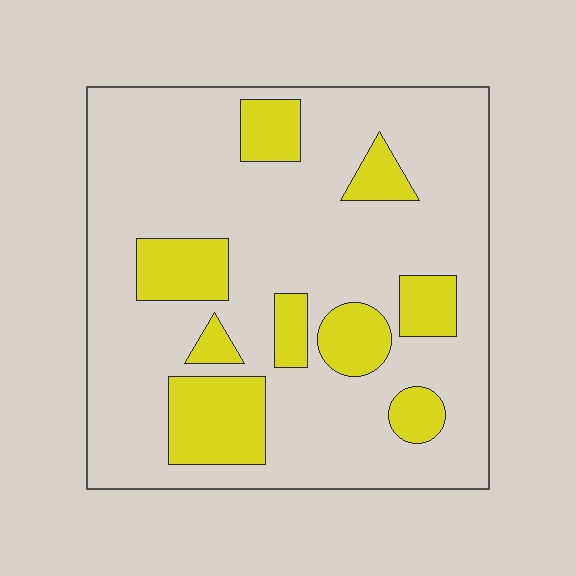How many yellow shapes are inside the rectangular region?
9.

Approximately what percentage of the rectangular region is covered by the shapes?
Approximately 20%.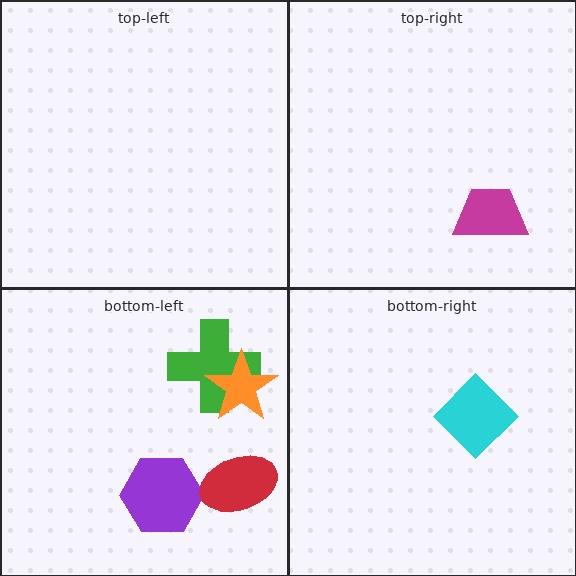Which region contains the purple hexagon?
The bottom-left region.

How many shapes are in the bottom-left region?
4.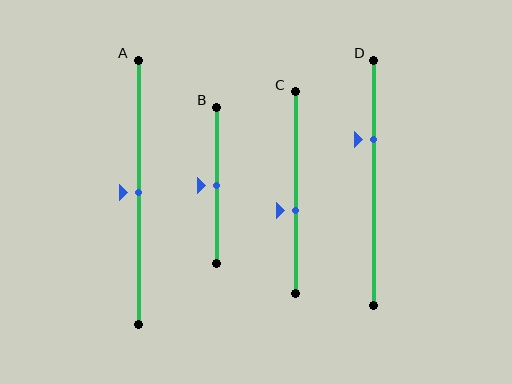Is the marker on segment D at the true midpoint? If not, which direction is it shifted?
No, the marker on segment D is shifted upward by about 18% of the segment length.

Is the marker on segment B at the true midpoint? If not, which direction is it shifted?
Yes, the marker on segment B is at the true midpoint.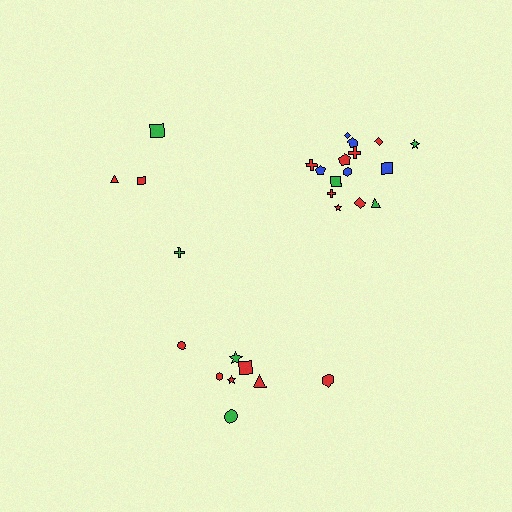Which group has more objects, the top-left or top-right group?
The top-right group.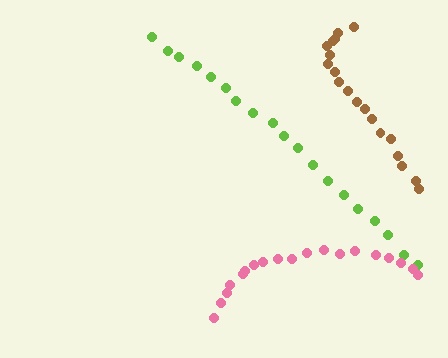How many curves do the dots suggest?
There are 3 distinct paths.